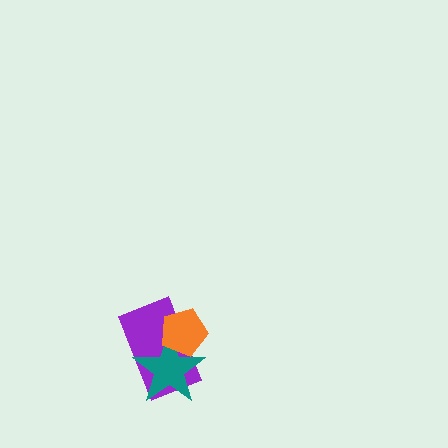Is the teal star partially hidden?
Yes, it is partially covered by another shape.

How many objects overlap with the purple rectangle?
2 objects overlap with the purple rectangle.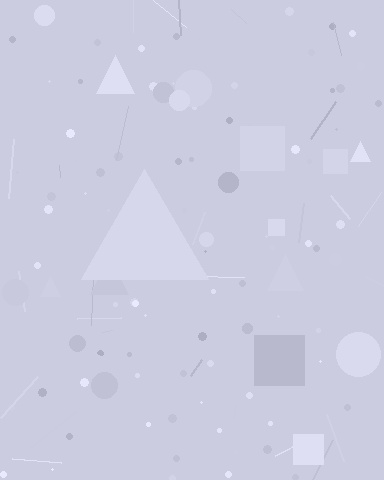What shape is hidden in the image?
A triangle is hidden in the image.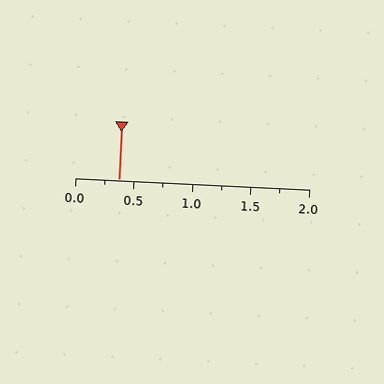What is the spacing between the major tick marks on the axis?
The major ticks are spaced 0.5 apart.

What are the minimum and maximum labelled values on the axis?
The axis runs from 0.0 to 2.0.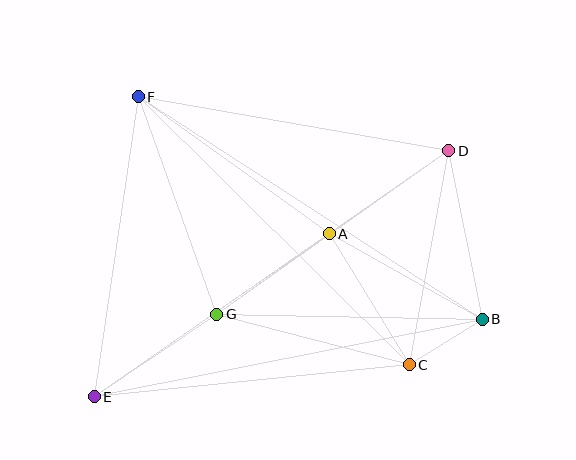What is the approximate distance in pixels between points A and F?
The distance between A and F is approximately 235 pixels.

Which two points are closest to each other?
Points B and C are closest to each other.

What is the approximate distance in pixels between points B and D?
The distance between B and D is approximately 172 pixels.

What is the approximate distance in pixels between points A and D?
The distance between A and D is approximately 145 pixels.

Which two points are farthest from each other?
Points D and E are farthest from each other.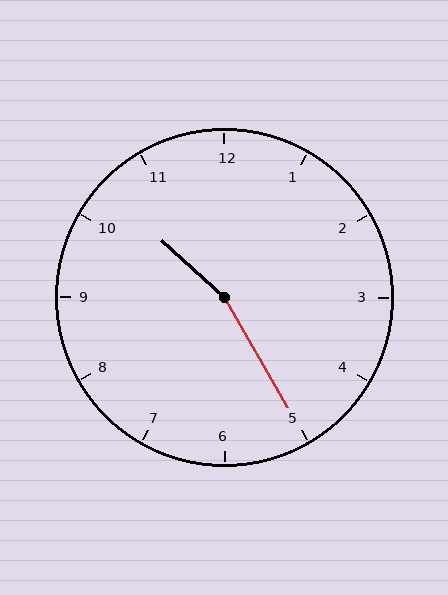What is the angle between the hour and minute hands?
Approximately 162 degrees.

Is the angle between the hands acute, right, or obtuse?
It is obtuse.